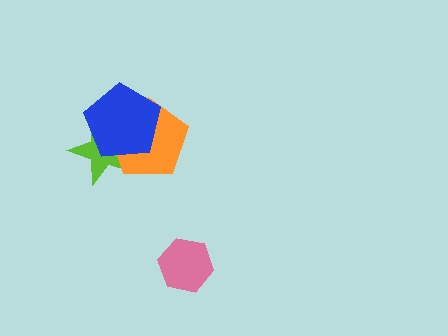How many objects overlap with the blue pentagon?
2 objects overlap with the blue pentagon.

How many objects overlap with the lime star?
2 objects overlap with the lime star.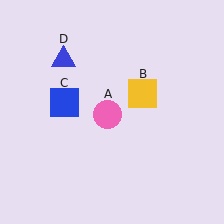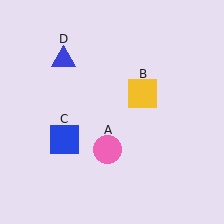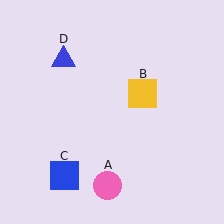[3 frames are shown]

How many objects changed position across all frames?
2 objects changed position: pink circle (object A), blue square (object C).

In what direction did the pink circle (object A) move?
The pink circle (object A) moved down.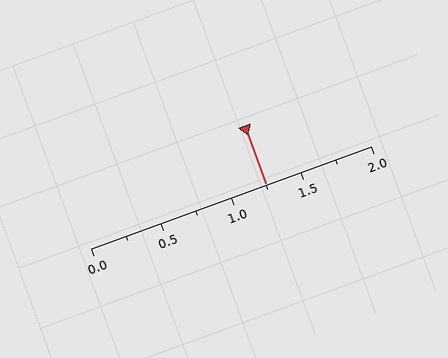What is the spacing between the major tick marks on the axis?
The major ticks are spaced 0.5 apart.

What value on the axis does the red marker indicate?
The marker indicates approximately 1.25.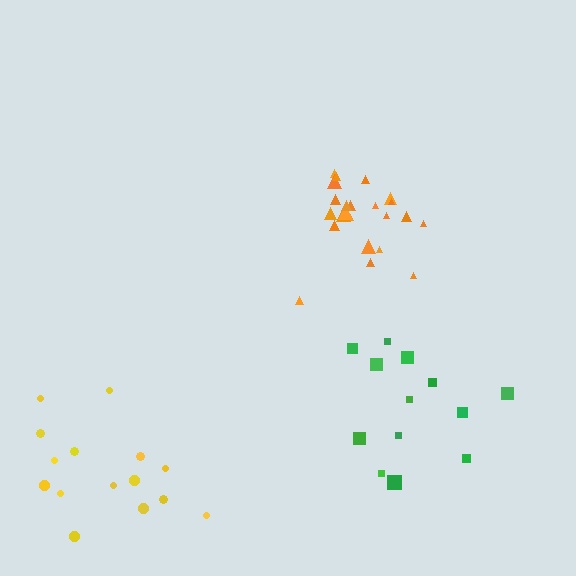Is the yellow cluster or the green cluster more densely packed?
Yellow.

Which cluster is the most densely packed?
Orange.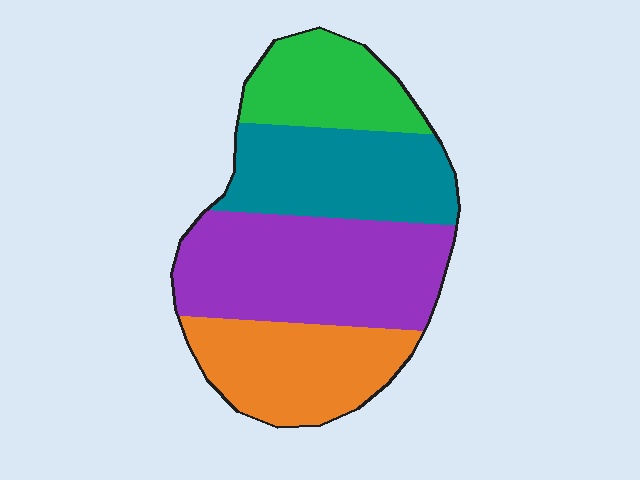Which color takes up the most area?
Purple, at roughly 35%.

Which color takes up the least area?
Green, at roughly 15%.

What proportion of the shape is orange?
Orange takes up about one quarter (1/4) of the shape.